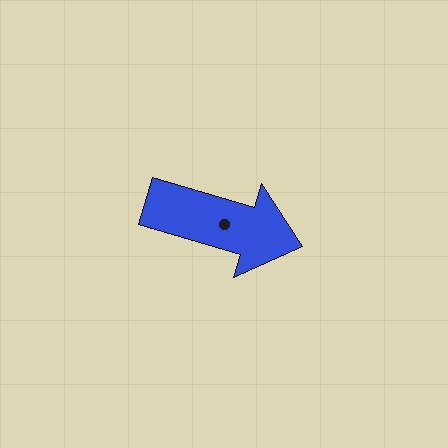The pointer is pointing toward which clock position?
Roughly 4 o'clock.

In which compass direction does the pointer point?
East.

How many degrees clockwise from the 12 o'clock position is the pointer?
Approximately 106 degrees.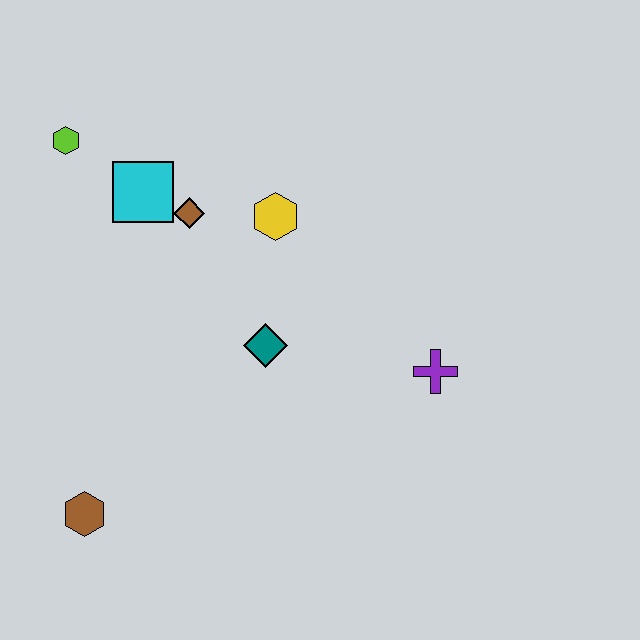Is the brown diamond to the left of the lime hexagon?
No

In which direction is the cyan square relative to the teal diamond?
The cyan square is above the teal diamond.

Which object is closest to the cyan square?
The brown diamond is closest to the cyan square.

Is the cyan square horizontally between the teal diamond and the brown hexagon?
Yes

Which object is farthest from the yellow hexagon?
The brown hexagon is farthest from the yellow hexagon.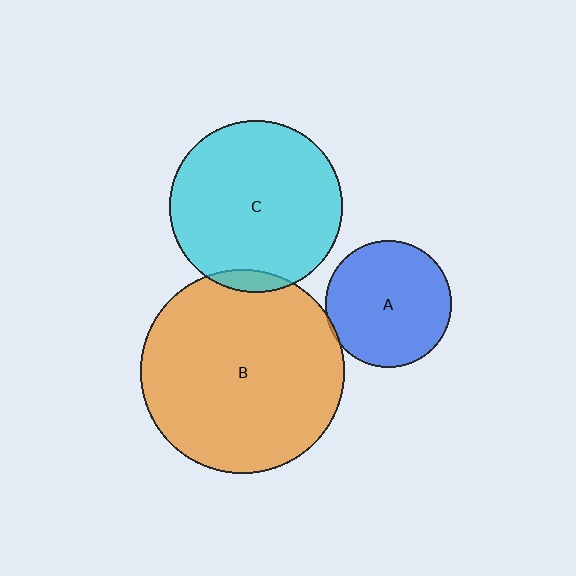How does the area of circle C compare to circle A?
Approximately 1.9 times.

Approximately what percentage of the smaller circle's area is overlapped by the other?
Approximately 5%.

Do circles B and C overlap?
Yes.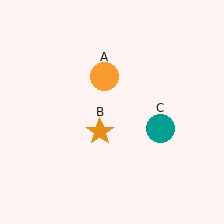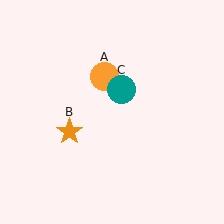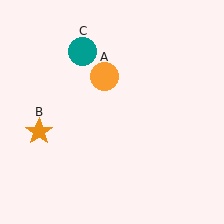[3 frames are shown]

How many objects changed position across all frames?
2 objects changed position: orange star (object B), teal circle (object C).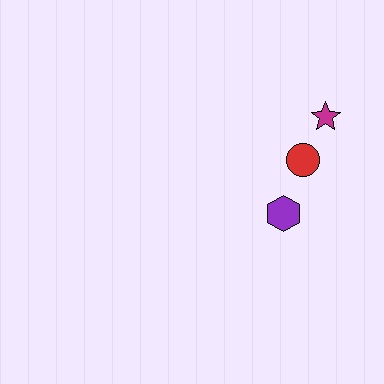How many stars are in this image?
There is 1 star.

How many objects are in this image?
There are 3 objects.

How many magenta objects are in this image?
There is 1 magenta object.